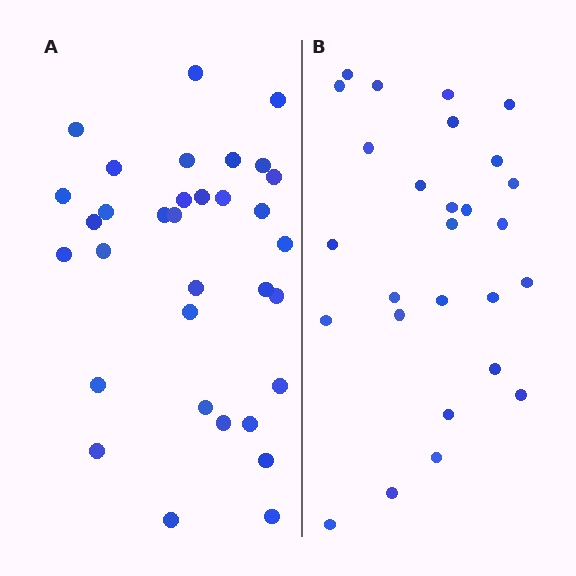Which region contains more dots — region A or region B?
Region A (the left region) has more dots.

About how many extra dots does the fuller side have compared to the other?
Region A has about 6 more dots than region B.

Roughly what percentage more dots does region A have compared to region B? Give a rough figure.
About 20% more.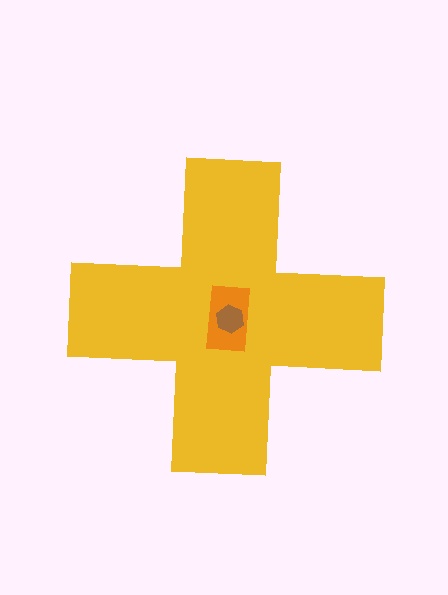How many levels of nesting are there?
3.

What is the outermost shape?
The yellow cross.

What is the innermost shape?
The brown hexagon.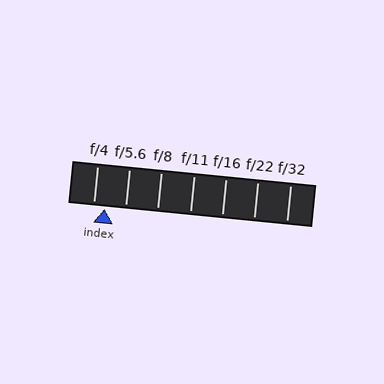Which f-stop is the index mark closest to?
The index mark is closest to f/4.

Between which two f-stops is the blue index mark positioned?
The index mark is between f/4 and f/5.6.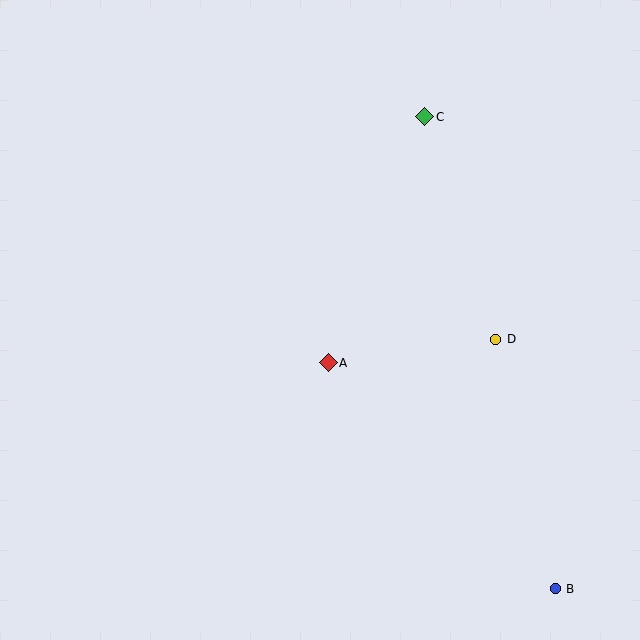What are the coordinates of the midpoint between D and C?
The midpoint between D and C is at (460, 228).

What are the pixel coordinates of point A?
Point A is at (328, 363).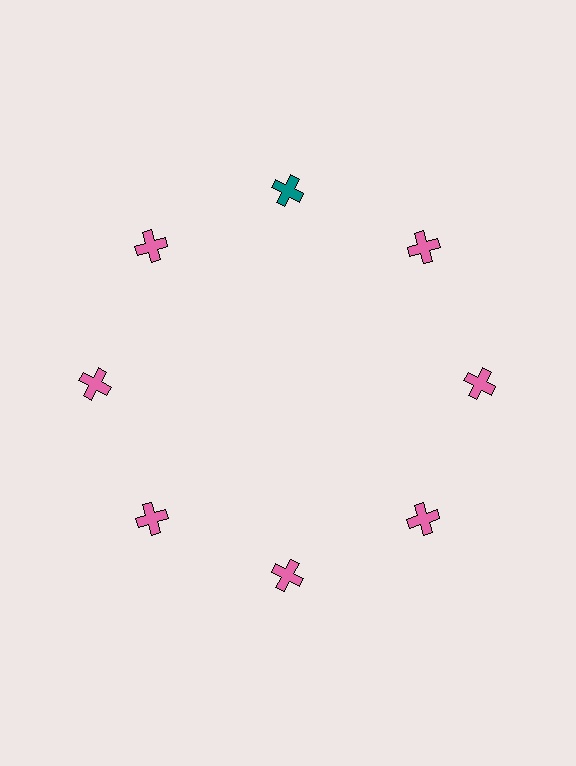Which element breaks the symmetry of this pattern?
The teal cross at roughly the 12 o'clock position breaks the symmetry. All other shapes are pink crosses.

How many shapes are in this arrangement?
There are 8 shapes arranged in a ring pattern.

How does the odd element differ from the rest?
It has a different color: teal instead of pink.